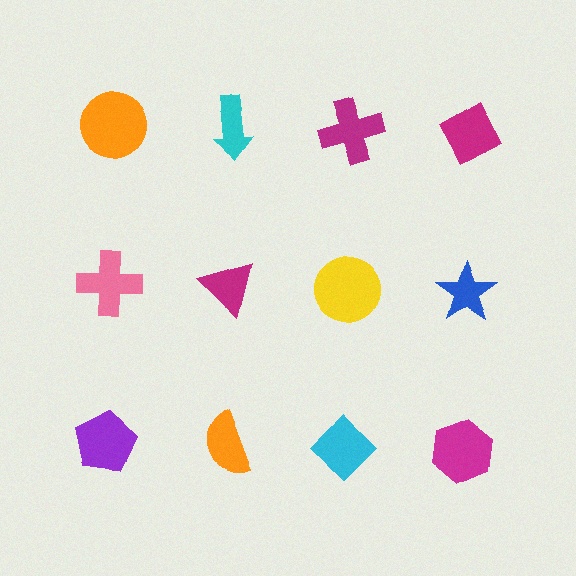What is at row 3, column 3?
A cyan diamond.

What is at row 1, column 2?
A cyan arrow.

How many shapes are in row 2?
4 shapes.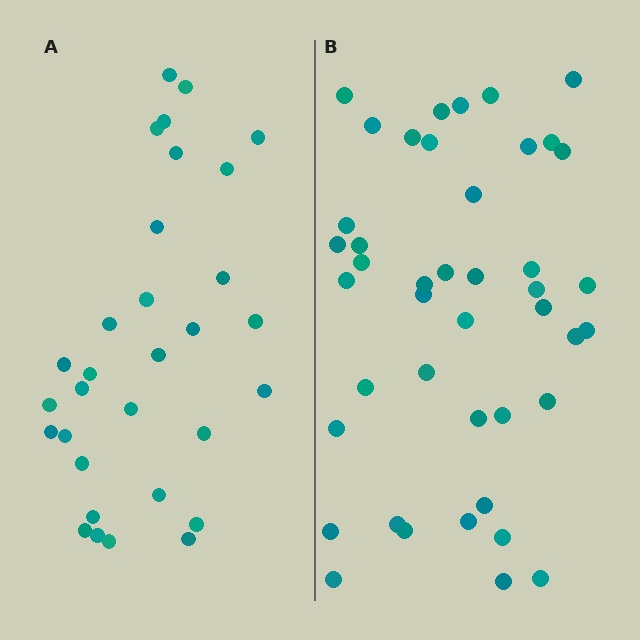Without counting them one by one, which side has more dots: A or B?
Region B (the right region) has more dots.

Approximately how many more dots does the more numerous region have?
Region B has roughly 12 or so more dots than region A.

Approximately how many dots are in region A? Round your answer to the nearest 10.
About 30 dots. (The exact count is 31, which rounds to 30.)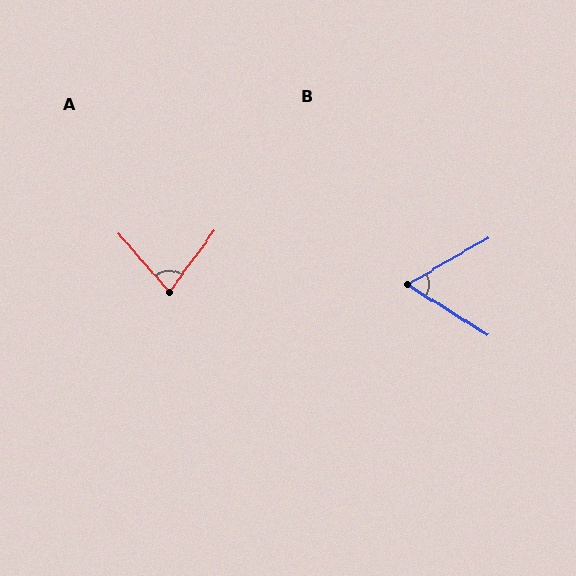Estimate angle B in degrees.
Approximately 62 degrees.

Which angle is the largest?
A, at approximately 77 degrees.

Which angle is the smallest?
B, at approximately 62 degrees.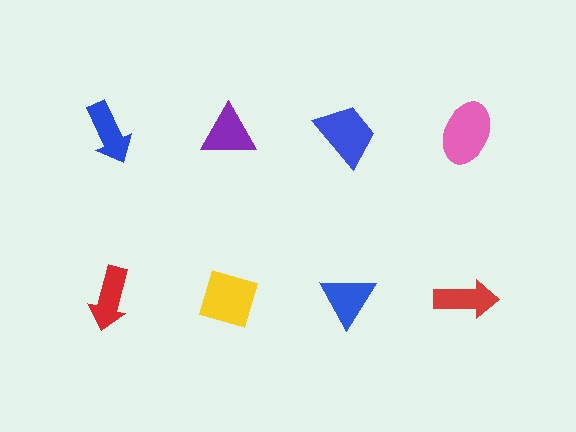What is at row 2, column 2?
A yellow diamond.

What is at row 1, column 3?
A blue trapezoid.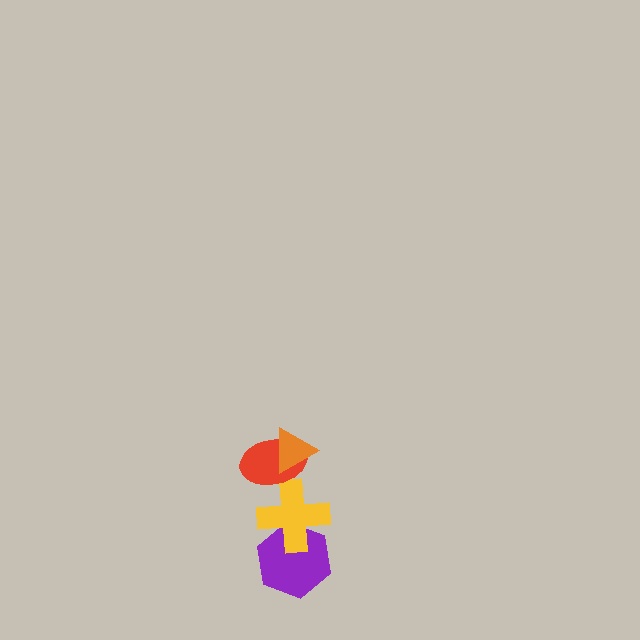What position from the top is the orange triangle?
The orange triangle is 1st from the top.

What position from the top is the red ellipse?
The red ellipse is 2nd from the top.